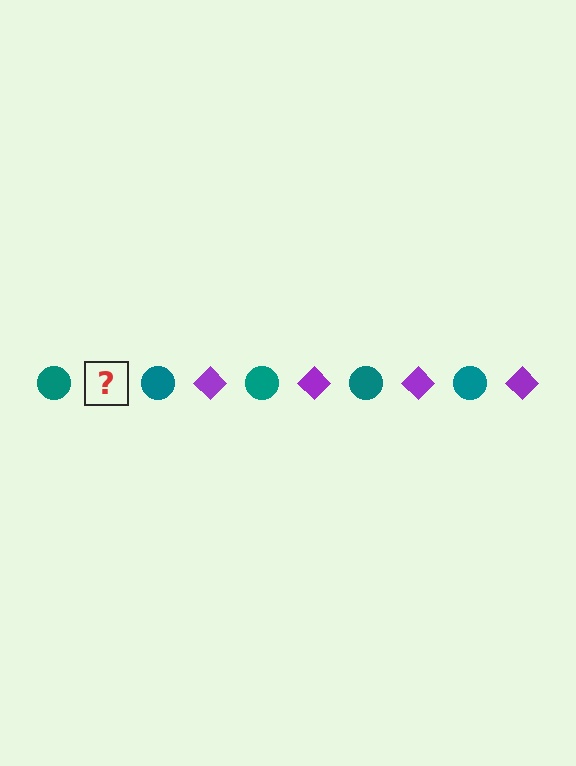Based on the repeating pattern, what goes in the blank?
The blank should be a purple diamond.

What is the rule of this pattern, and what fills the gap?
The rule is that the pattern alternates between teal circle and purple diamond. The gap should be filled with a purple diamond.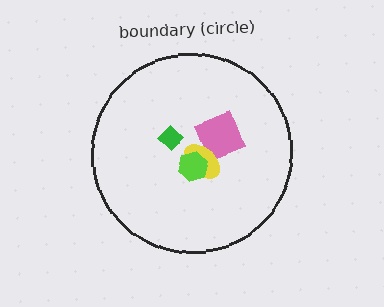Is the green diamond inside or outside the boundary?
Inside.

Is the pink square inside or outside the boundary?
Inside.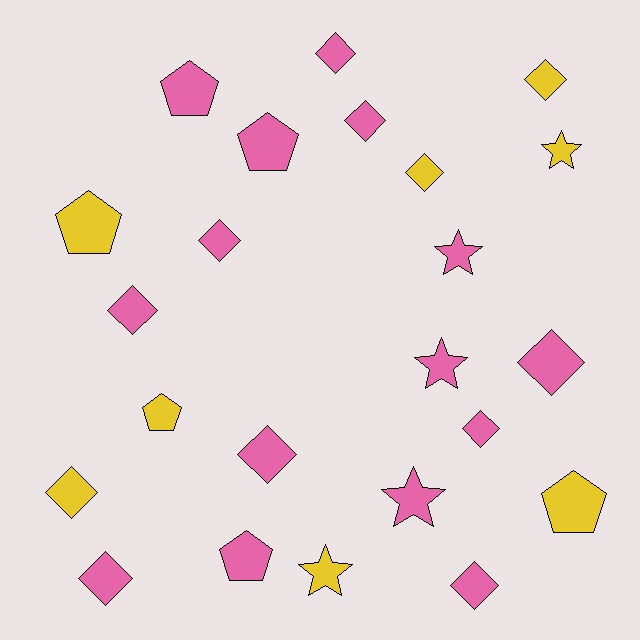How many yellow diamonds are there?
There are 3 yellow diamonds.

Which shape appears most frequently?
Diamond, with 12 objects.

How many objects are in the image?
There are 23 objects.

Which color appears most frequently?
Pink, with 15 objects.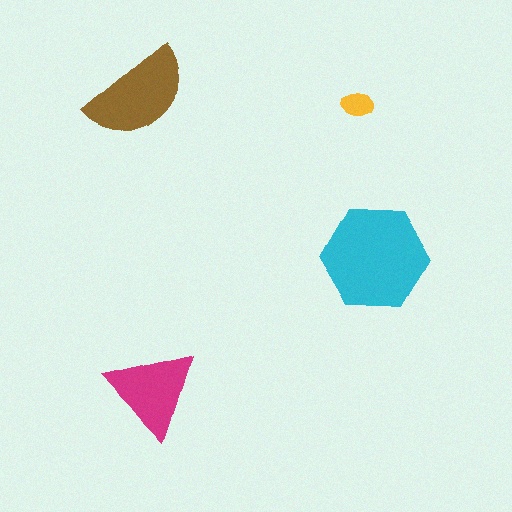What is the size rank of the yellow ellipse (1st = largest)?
4th.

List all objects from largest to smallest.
The cyan hexagon, the brown semicircle, the magenta triangle, the yellow ellipse.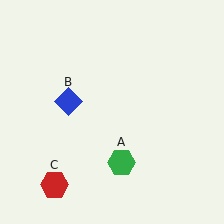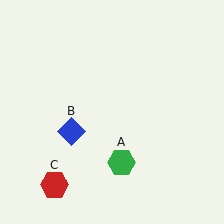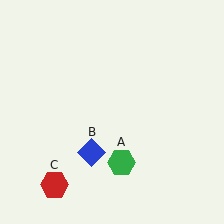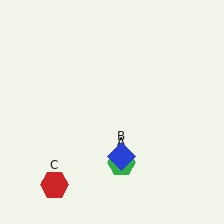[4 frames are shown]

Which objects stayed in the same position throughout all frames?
Green hexagon (object A) and red hexagon (object C) remained stationary.